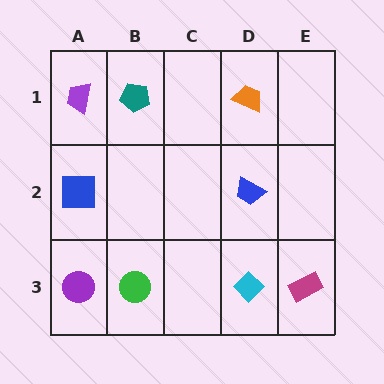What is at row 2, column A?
A blue square.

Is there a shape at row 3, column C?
No, that cell is empty.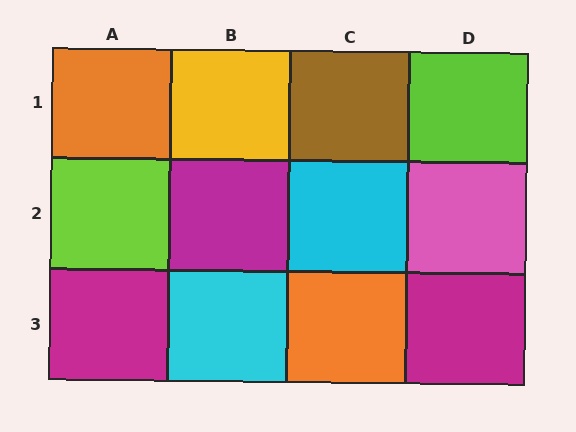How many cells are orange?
2 cells are orange.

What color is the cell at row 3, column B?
Cyan.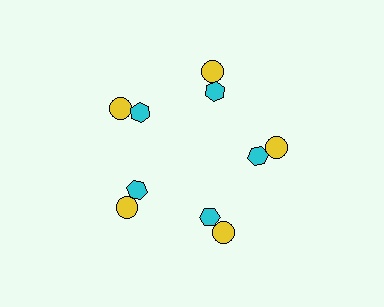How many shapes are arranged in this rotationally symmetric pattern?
There are 10 shapes, arranged in 5 groups of 2.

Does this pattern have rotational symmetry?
Yes, this pattern has 5-fold rotational symmetry. It looks the same after rotating 72 degrees around the center.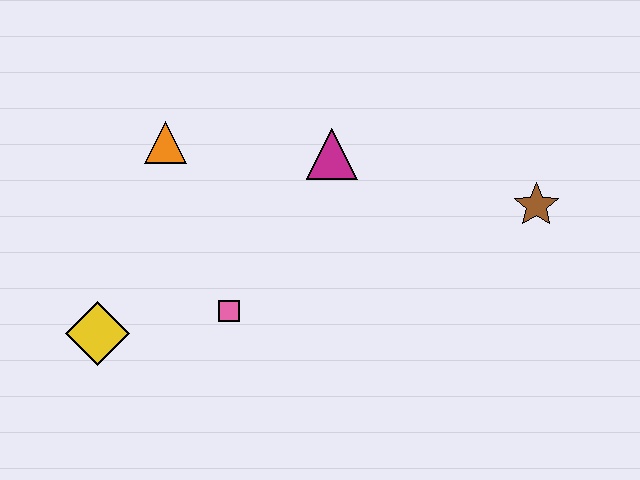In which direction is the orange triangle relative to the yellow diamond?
The orange triangle is above the yellow diamond.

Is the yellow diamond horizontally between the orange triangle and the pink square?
No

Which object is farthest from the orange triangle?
The brown star is farthest from the orange triangle.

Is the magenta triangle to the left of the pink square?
No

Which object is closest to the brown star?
The magenta triangle is closest to the brown star.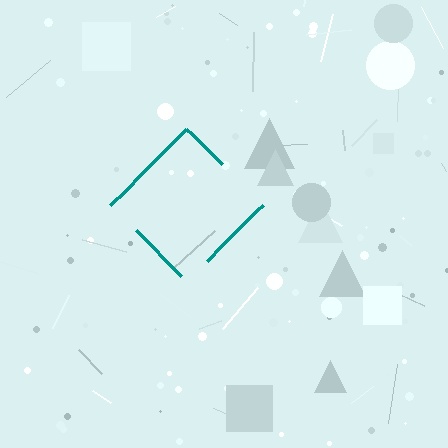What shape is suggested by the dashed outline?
The dashed outline suggests a diamond.